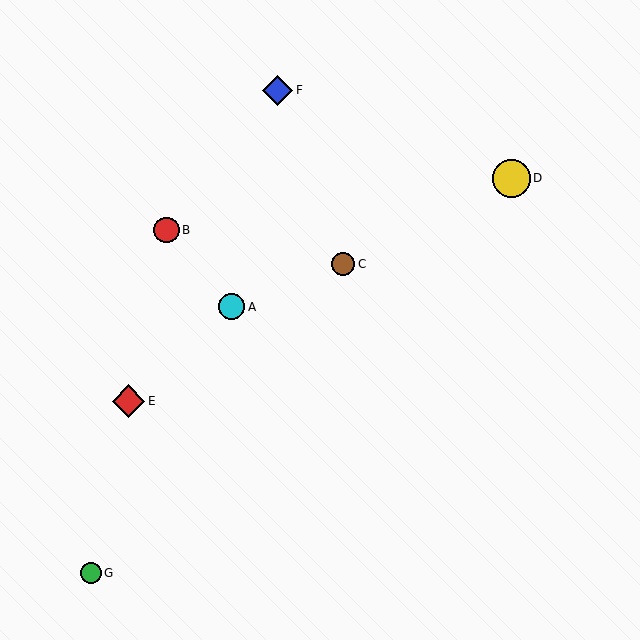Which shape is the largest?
The yellow circle (labeled D) is the largest.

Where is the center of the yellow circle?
The center of the yellow circle is at (511, 178).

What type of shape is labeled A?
Shape A is a cyan circle.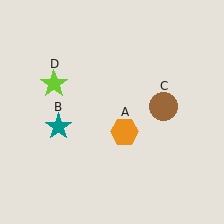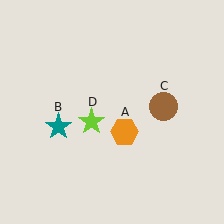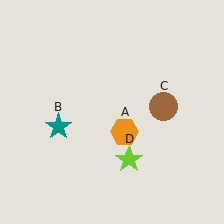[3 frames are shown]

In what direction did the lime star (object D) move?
The lime star (object D) moved down and to the right.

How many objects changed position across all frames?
1 object changed position: lime star (object D).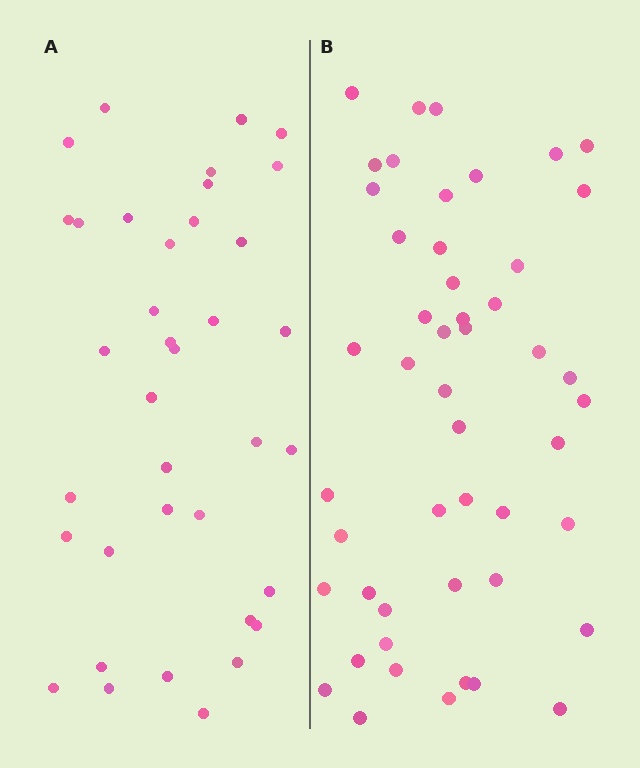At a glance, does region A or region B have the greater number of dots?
Region B (the right region) has more dots.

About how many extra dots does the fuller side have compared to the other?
Region B has roughly 12 or so more dots than region A.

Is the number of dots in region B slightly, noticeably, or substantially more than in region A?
Region B has noticeably more, but not dramatically so. The ratio is roughly 1.3 to 1.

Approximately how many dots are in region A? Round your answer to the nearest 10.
About 40 dots. (The exact count is 37, which rounds to 40.)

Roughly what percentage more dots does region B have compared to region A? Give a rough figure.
About 30% more.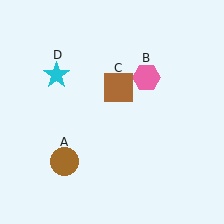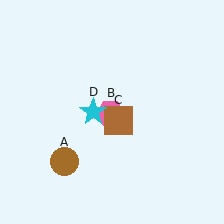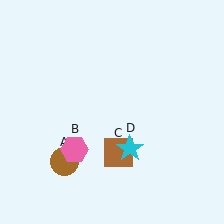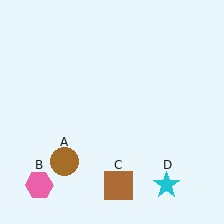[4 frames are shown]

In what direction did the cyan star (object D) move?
The cyan star (object D) moved down and to the right.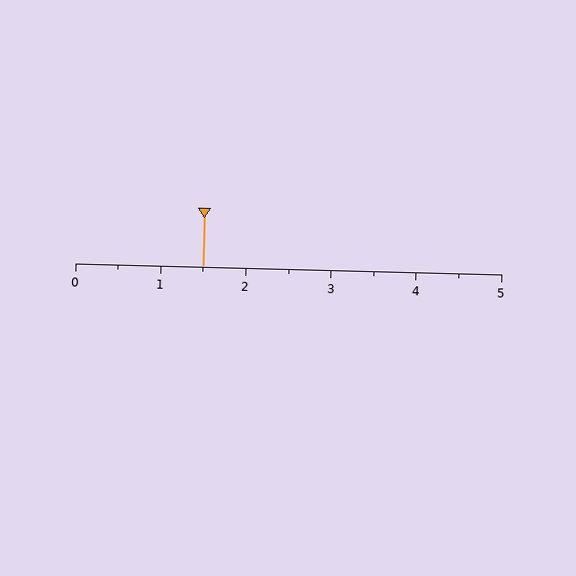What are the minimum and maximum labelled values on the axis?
The axis runs from 0 to 5.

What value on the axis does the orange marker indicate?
The marker indicates approximately 1.5.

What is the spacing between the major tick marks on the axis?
The major ticks are spaced 1 apart.